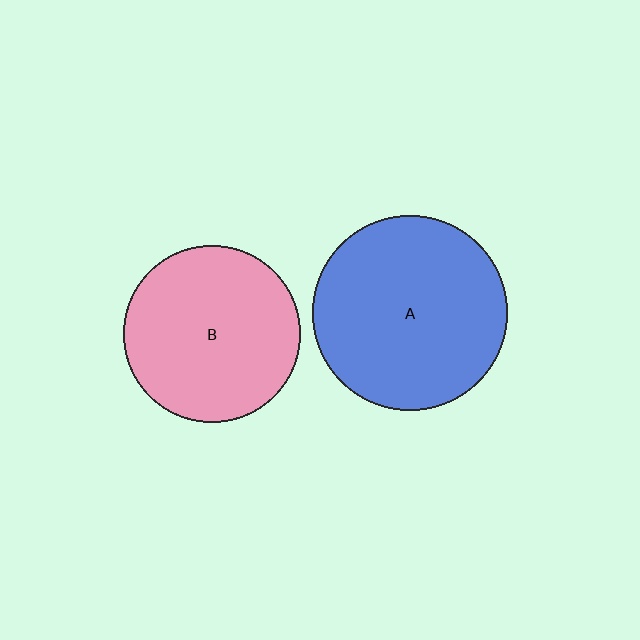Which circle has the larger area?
Circle A (blue).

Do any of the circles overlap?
No, none of the circles overlap.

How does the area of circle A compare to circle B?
Approximately 1.2 times.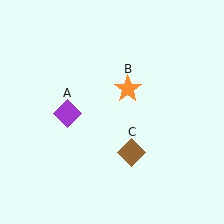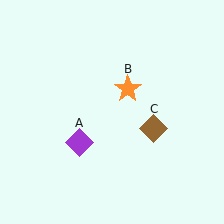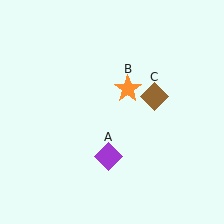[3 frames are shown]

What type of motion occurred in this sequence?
The purple diamond (object A), brown diamond (object C) rotated counterclockwise around the center of the scene.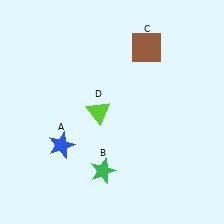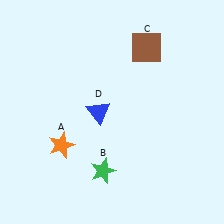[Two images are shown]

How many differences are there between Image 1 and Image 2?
There are 2 differences between the two images.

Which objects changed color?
A changed from blue to orange. D changed from lime to blue.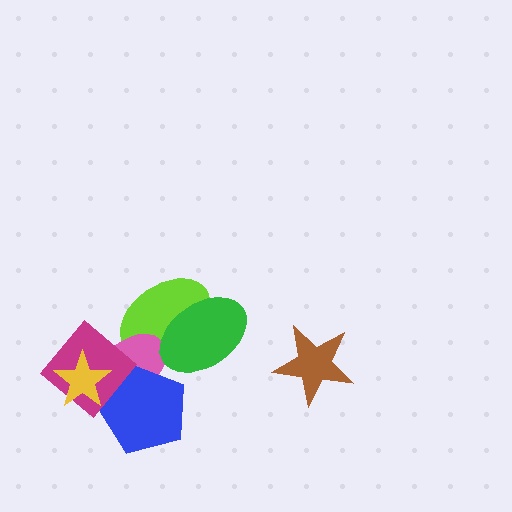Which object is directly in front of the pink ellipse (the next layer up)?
The blue pentagon is directly in front of the pink ellipse.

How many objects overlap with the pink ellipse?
5 objects overlap with the pink ellipse.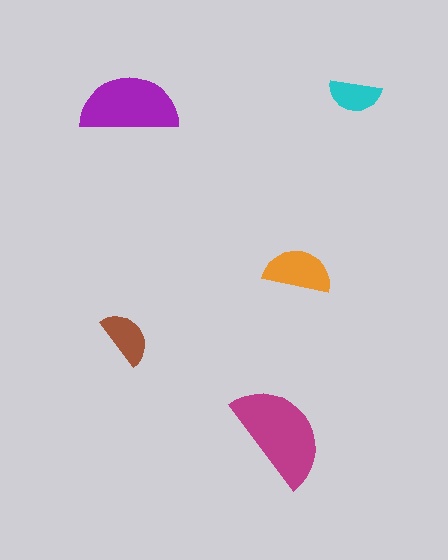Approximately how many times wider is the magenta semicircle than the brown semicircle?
About 2 times wider.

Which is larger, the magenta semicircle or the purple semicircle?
The magenta one.